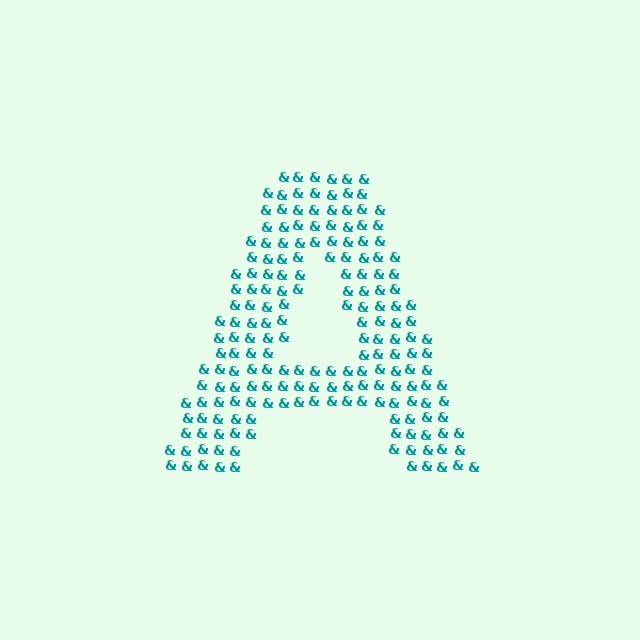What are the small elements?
The small elements are ampersands.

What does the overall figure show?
The overall figure shows the letter A.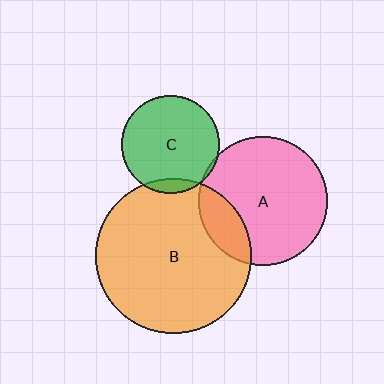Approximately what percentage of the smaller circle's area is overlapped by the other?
Approximately 5%.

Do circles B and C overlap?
Yes.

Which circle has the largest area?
Circle B (orange).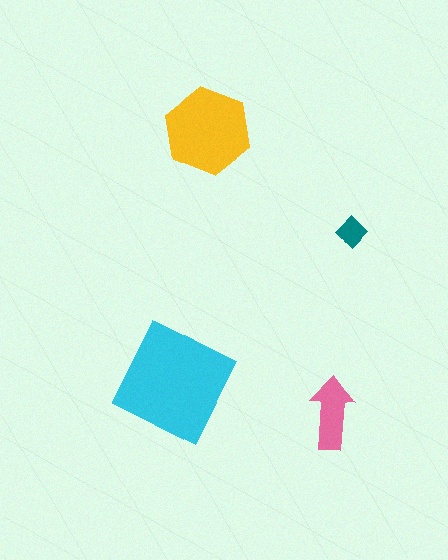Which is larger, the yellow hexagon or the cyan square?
The cyan square.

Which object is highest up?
The yellow hexagon is topmost.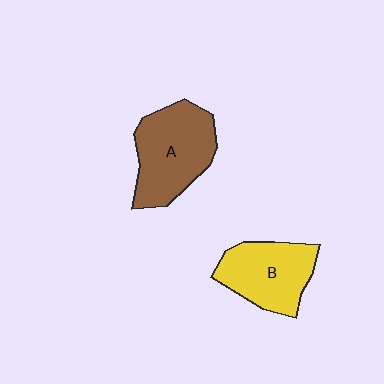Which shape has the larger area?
Shape A (brown).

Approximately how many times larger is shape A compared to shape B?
Approximately 1.2 times.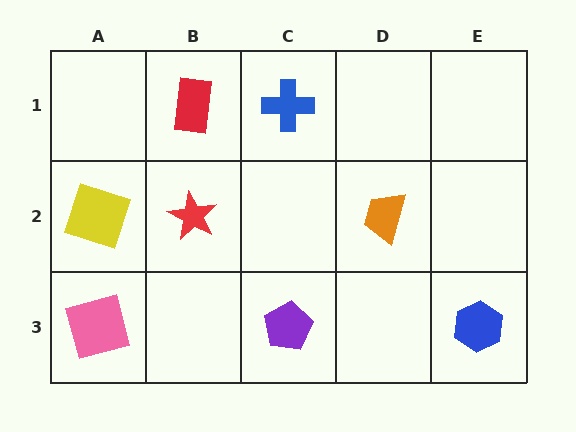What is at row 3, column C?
A purple pentagon.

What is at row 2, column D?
An orange trapezoid.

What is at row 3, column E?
A blue hexagon.